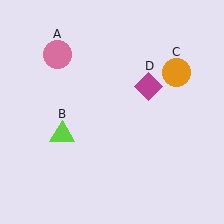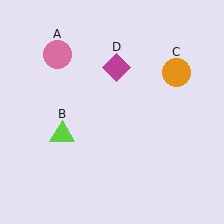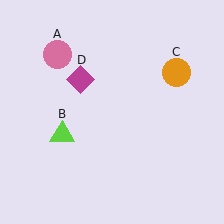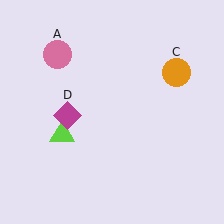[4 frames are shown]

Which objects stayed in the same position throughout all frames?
Pink circle (object A) and lime triangle (object B) and orange circle (object C) remained stationary.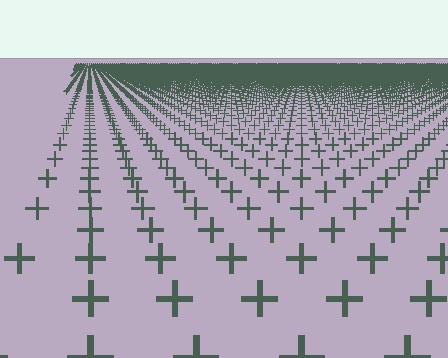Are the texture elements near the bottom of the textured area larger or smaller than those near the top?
Larger. Near the bottom, elements are closer to the viewer and appear at a bigger on-screen size.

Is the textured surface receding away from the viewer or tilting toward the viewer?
The surface is receding away from the viewer. Texture elements get smaller and denser toward the top.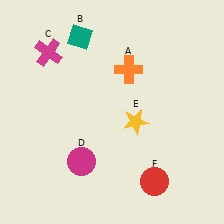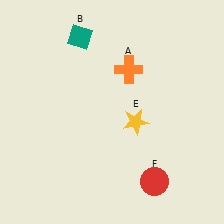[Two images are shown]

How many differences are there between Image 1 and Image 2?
There are 2 differences between the two images.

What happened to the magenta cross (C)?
The magenta cross (C) was removed in Image 2. It was in the top-left area of Image 1.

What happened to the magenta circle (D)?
The magenta circle (D) was removed in Image 2. It was in the bottom-left area of Image 1.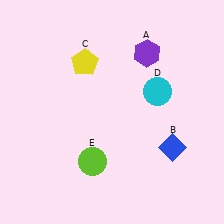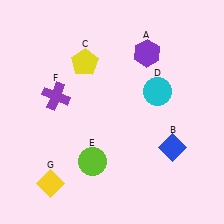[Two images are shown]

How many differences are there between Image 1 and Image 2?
There are 2 differences between the two images.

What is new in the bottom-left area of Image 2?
A yellow diamond (G) was added in the bottom-left area of Image 2.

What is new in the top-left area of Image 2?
A purple cross (F) was added in the top-left area of Image 2.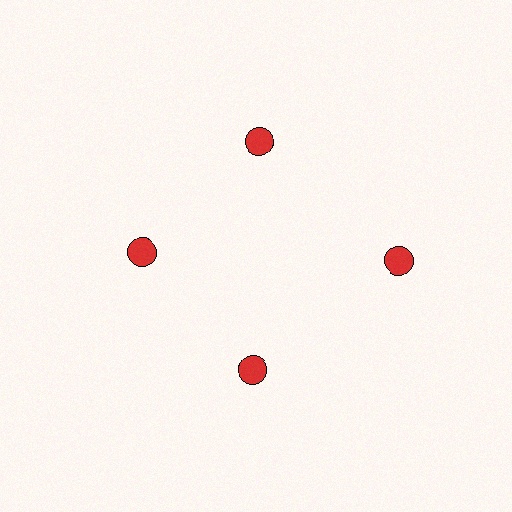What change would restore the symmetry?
The symmetry would be restored by moving it inward, back onto the ring so that all 4 circles sit at equal angles and equal distance from the center.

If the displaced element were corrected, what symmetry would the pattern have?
It would have 4-fold rotational symmetry — the pattern would map onto itself every 90 degrees.